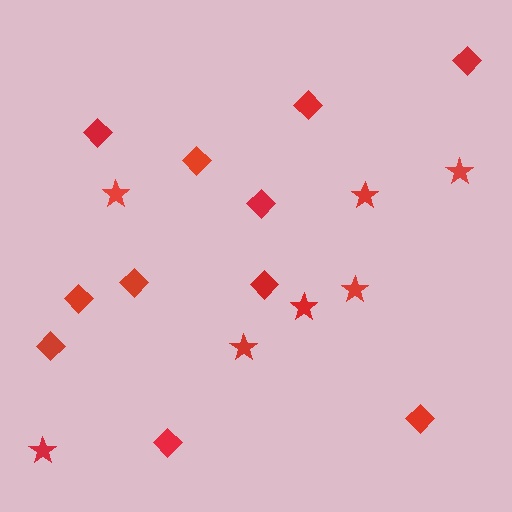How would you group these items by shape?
There are 2 groups: one group of diamonds (11) and one group of stars (7).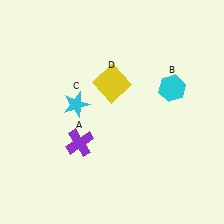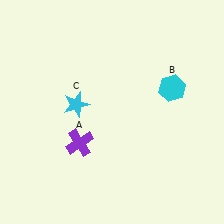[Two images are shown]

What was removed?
The yellow square (D) was removed in Image 2.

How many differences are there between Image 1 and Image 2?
There is 1 difference between the two images.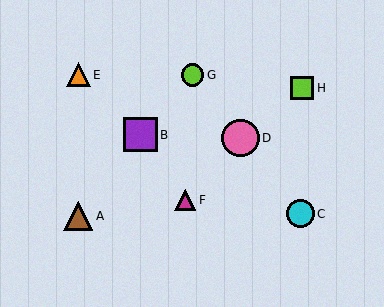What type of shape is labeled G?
Shape G is a lime circle.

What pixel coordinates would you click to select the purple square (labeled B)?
Click at (141, 135) to select the purple square B.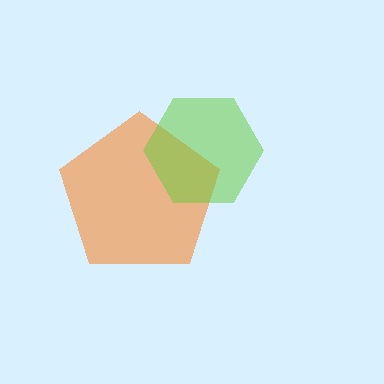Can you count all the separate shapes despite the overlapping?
Yes, there are 2 separate shapes.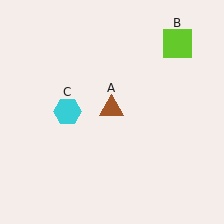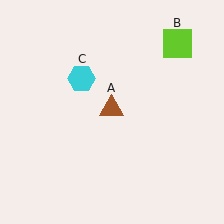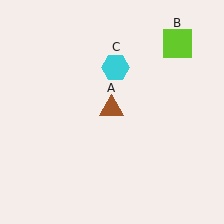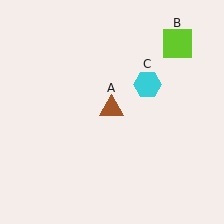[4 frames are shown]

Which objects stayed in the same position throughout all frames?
Brown triangle (object A) and lime square (object B) remained stationary.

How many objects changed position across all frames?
1 object changed position: cyan hexagon (object C).